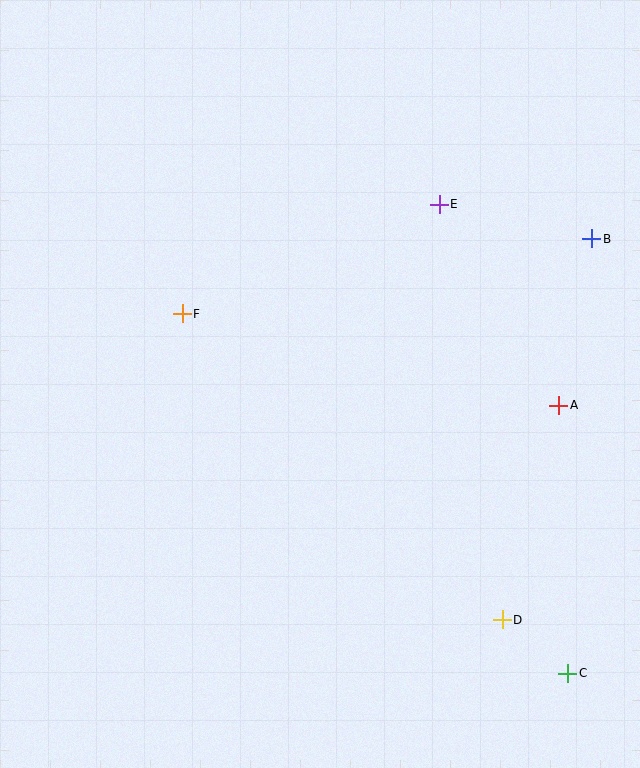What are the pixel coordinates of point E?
Point E is at (439, 204).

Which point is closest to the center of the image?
Point F at (182, 314) is closest to the center.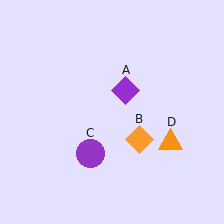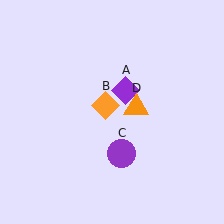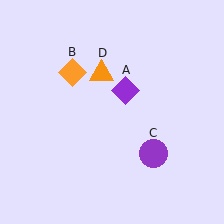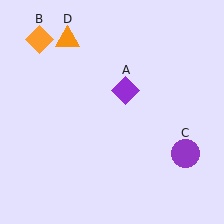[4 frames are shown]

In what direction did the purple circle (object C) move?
The purple circle (object C) moved right.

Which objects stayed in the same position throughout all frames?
Purple diamond (object A) remained stationary.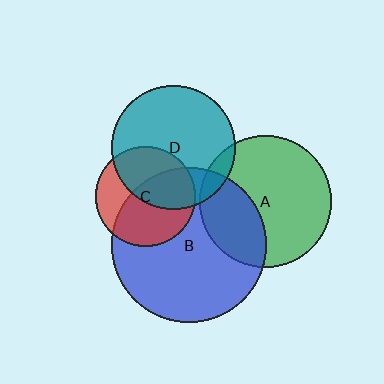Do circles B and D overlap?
Yes.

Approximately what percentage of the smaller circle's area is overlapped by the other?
Approximately 20%.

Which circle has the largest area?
Circle B (blue).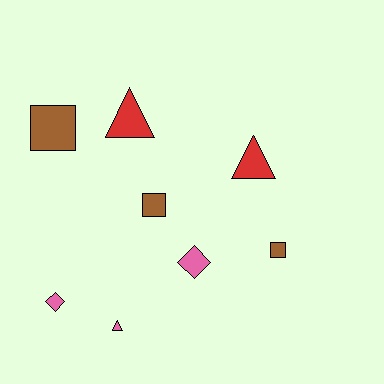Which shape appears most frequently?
Triangle, with 3 objects.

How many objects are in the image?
There are 8 objects.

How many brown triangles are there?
There are no brown triangles.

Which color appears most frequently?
Brown, with 3 objects.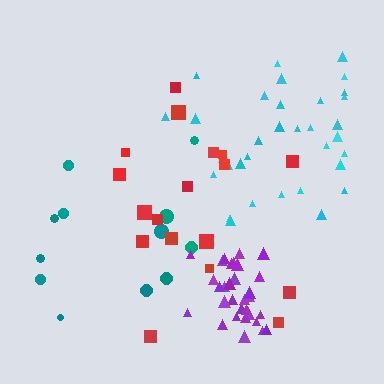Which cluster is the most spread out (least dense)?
Teal.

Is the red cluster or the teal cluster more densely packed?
Red.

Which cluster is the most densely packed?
Purple.